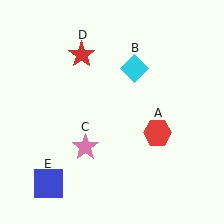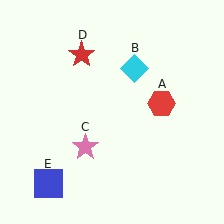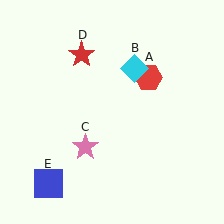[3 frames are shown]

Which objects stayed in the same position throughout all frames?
Cyan diamond (object B) and pink star (object C) and red star (object D) and blue square (object E) remained stationary.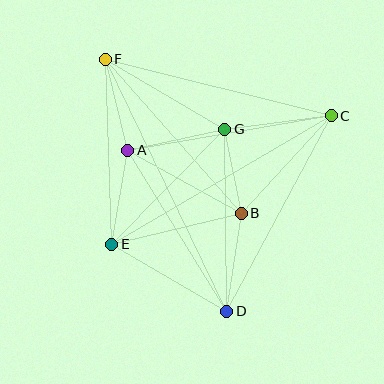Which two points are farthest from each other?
Points D and F are farthest from each other.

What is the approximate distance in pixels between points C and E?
The distance between C and E is approximately 254 pixels.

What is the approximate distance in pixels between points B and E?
The distance between B and E is approximately 133 pixels.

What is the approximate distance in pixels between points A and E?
The distance between A and E is approximately 96 pixels.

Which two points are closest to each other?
Points B and G are closest to each other.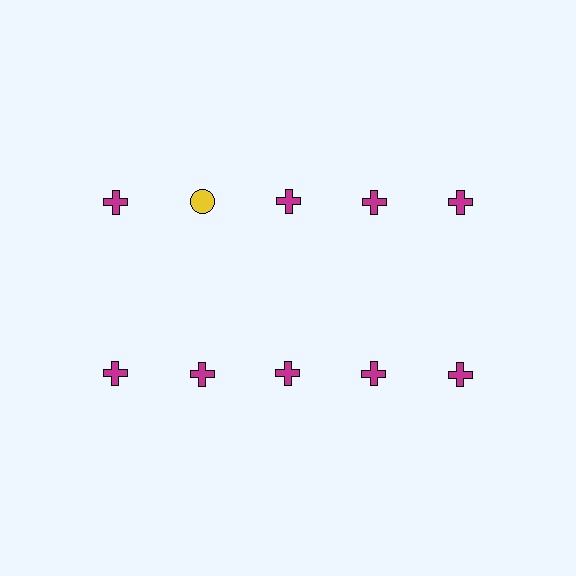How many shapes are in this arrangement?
There are 10 shapes arranged in a grid pattern.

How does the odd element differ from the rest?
It differs in both color (yellow instead of magenta) and shape (circle instead of cross).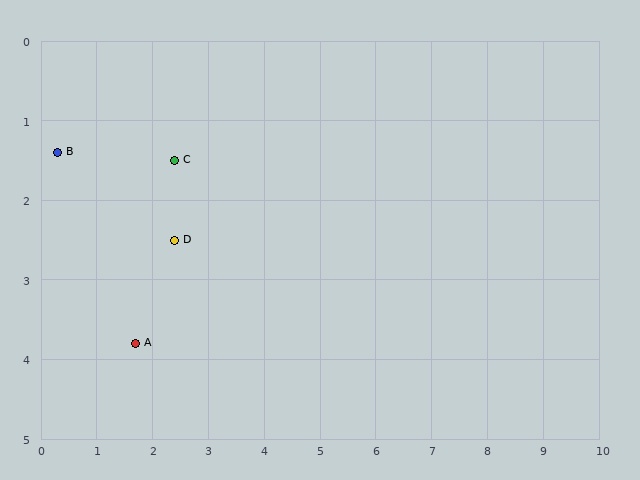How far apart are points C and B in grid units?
Points C and B are about 2.1 grid units apart.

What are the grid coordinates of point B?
Point B is at approximately (0.3, 1.4).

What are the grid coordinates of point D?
Point D is at approximately (2.4, 2.5).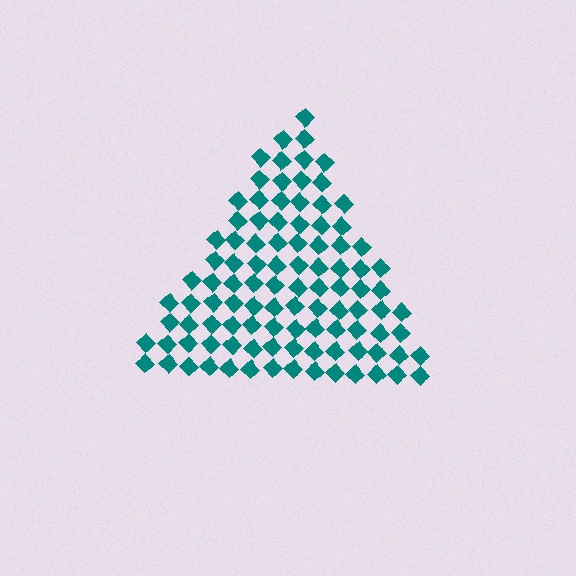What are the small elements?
The small elements are diamonds.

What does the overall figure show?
The overall figure shows a triangle.